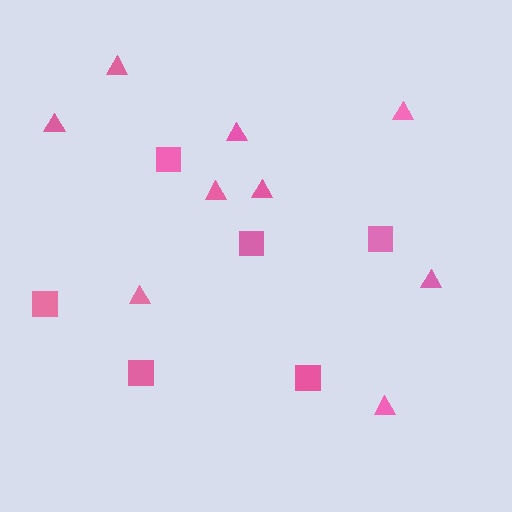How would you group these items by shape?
There are 2 groups: one group of squares (6) and one group of triangles (9).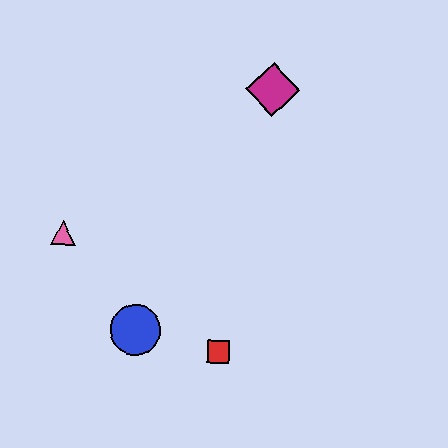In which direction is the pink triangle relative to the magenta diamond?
The pink triangle is to the left of the magenta diamond.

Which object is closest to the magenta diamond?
The pink triangle is closest to the magenta diamond.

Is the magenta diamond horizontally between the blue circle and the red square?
No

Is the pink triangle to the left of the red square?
Yes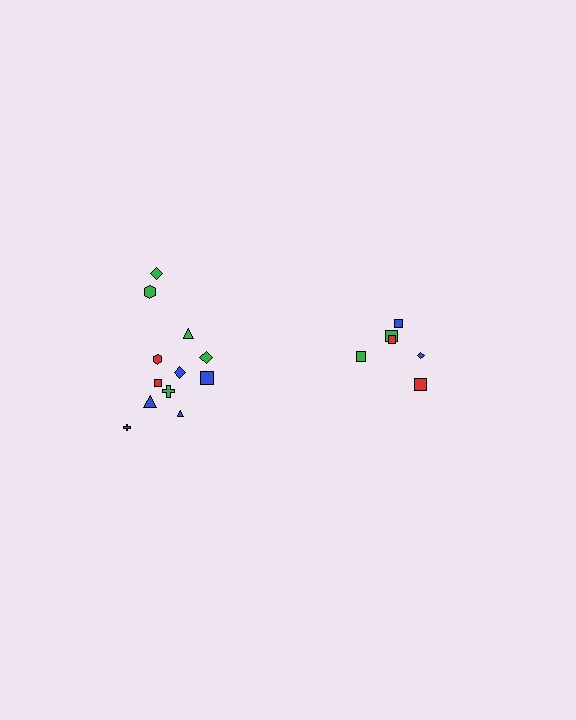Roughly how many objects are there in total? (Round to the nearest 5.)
Roughly 20 objects in total.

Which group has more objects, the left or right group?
The left group.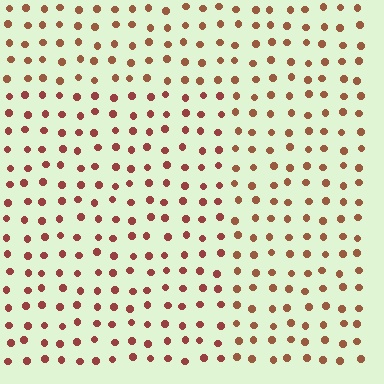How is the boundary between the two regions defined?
The boundary is defined purely by a slight shift in hue (about 20 degrees). Spacing, size, and orientation are identical on both sides.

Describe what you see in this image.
The image is filled with small brown elements in a uniform arrangement. A rectangle-shaped region is visible where the elements are tinted to a slightly different hue, forming a subtle color boundary.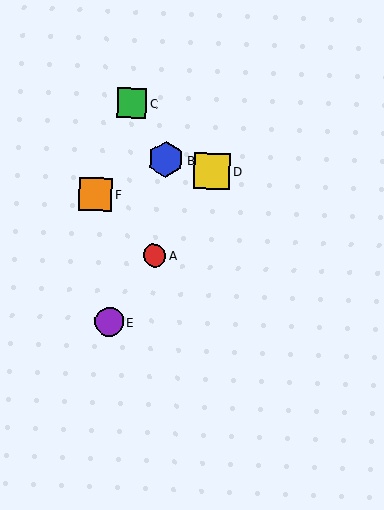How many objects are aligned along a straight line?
3 objects (A, D, E) are aligned along a straight line.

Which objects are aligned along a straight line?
Objects A, D, E are aligned along a straight line.